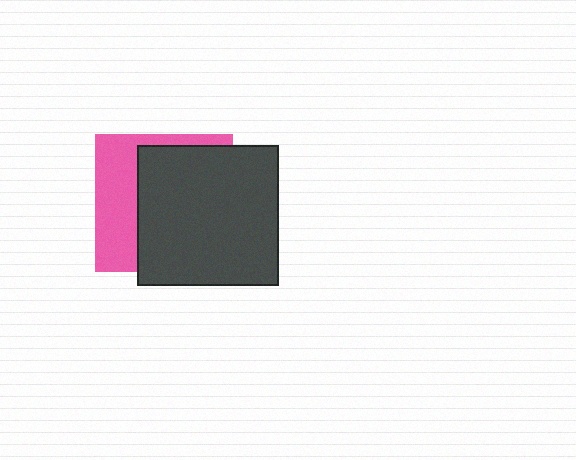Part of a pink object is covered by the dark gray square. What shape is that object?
It is a square.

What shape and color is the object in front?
The object in front is a dark gray square.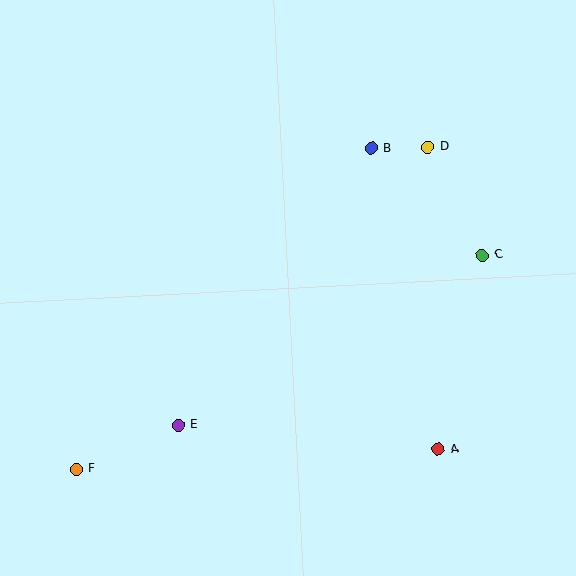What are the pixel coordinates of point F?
Point F is at (76, 470).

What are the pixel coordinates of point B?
Point B is at (371, 148).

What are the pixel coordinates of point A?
Point A is at (438, 449).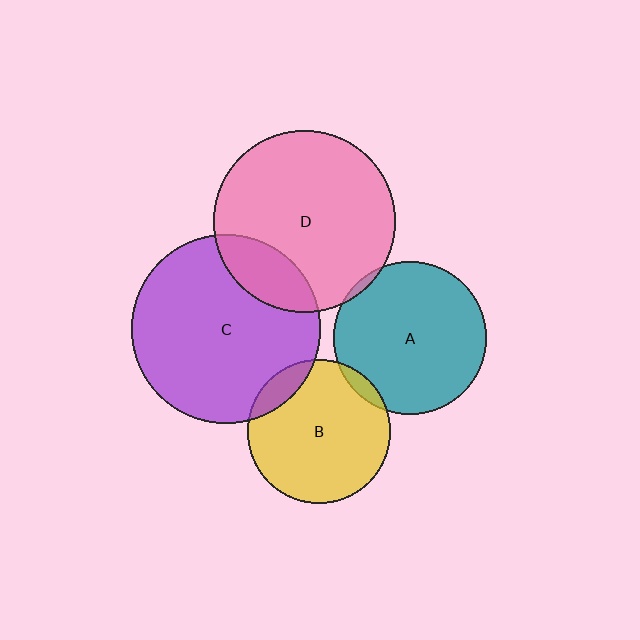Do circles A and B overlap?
Yes.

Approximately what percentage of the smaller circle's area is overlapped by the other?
Approximately 5%.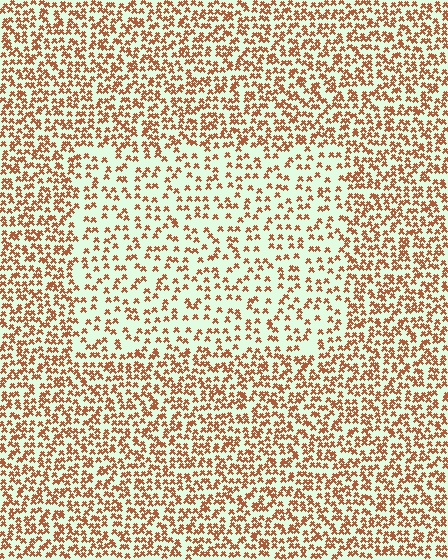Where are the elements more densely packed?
The elements are more densely packed outside the rectangle boundary.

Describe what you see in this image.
The image contains small brown elements arranged at two different densities. A rectangle-shaped region is visible where the elements are less densely packed than the surrounding area.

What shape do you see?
I see a rectangle.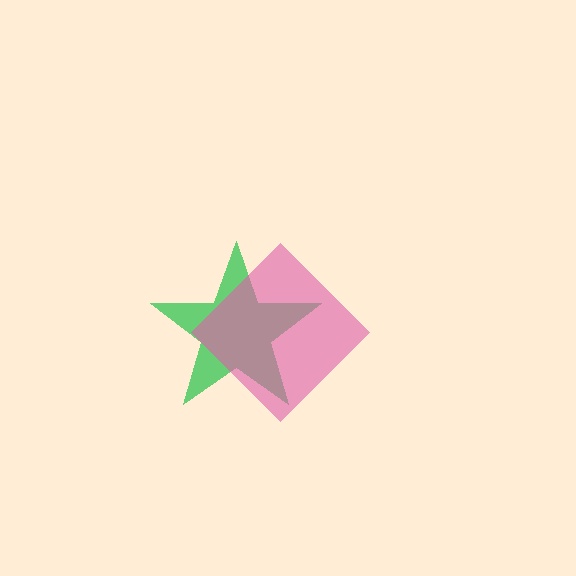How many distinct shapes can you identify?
There are 2 distinct shapes: a green star, a pink diamond.